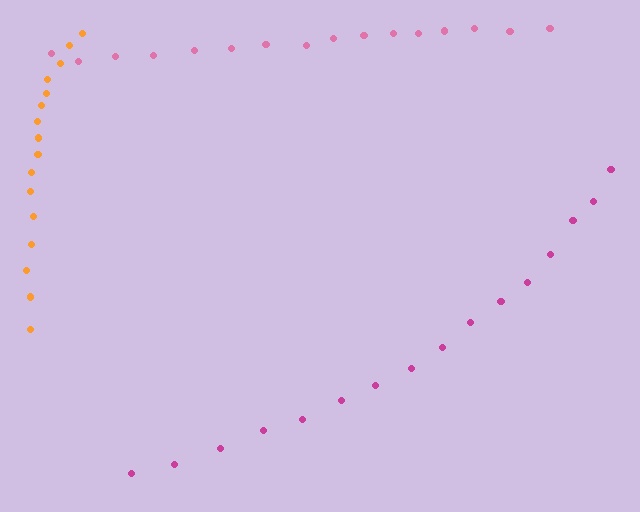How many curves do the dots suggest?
There are 3 distinct paths.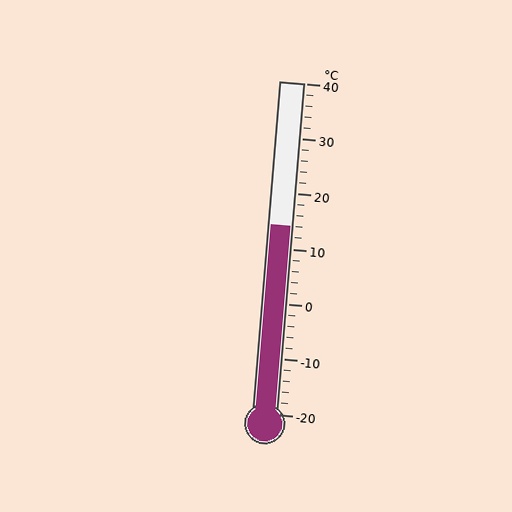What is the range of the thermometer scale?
The thermometer scale ranges from -20°C to 40°C.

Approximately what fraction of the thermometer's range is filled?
The thermometer is filled to approximately 55% of its range.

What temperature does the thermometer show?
The thermometer shows approximately 14°C.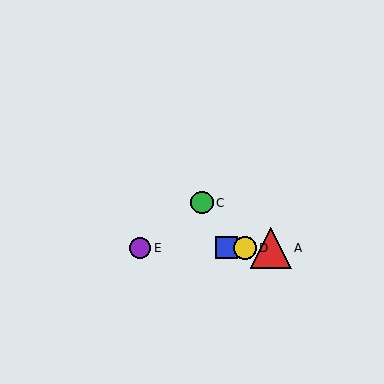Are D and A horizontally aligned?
Yes, both are at y≈248.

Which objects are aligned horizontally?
Objects A, B, D, E are aligned horizontally.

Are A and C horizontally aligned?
No, A is at y≈248 and C is at y≈203.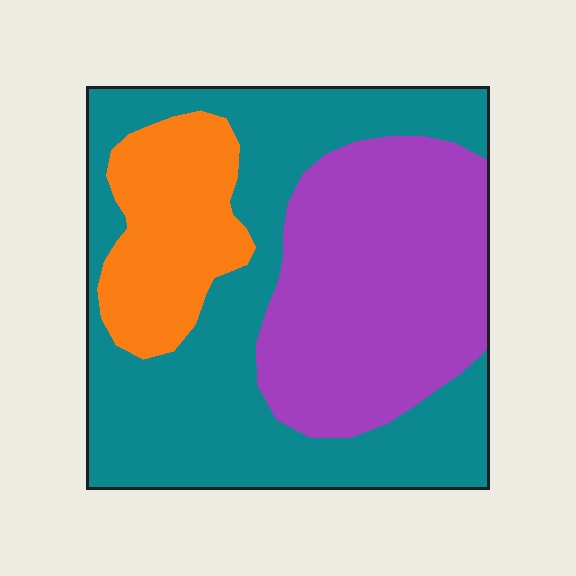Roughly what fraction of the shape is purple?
Purple takes up between a quarter and a half of the shape.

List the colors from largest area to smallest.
From largest to smallest: teal, purple, orange.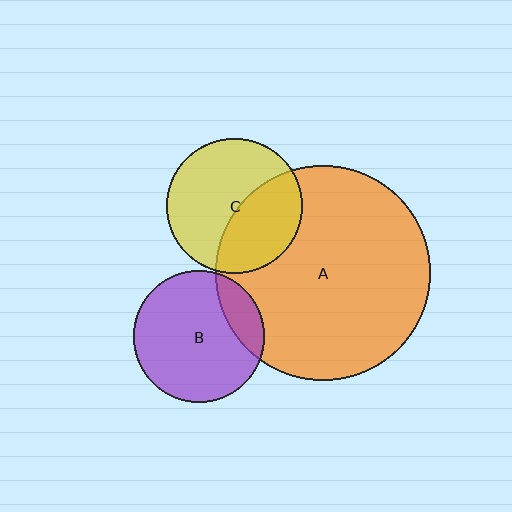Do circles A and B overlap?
Yes.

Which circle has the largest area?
Circle A (orange).